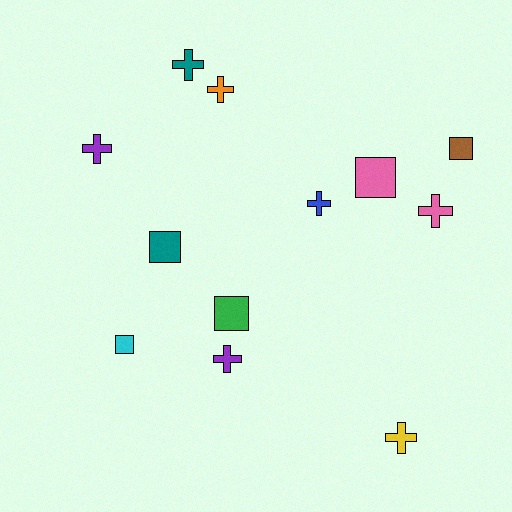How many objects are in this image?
There are 12 objects.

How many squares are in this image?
There are 5 squares.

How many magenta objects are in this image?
There are no magenta objects.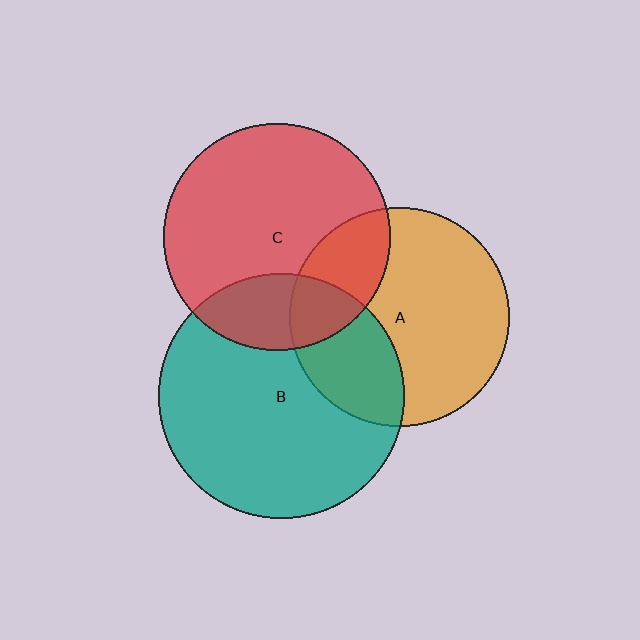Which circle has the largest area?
Circle B (teal).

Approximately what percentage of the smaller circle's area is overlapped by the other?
Approximately 25%.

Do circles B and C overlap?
Yes.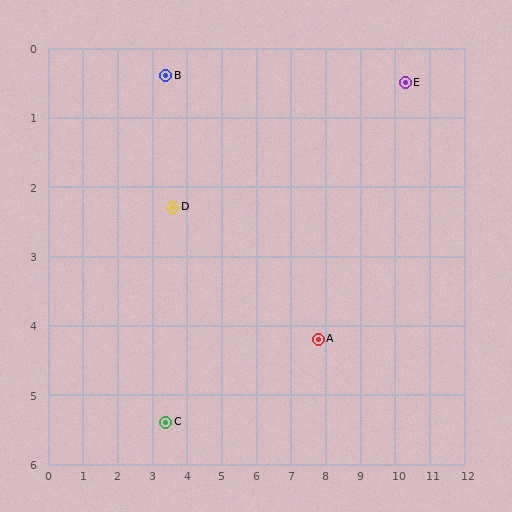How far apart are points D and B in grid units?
Points D and B are about 1.9 grid units apart.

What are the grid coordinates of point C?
Point C is at approximately (3.4, 5.4).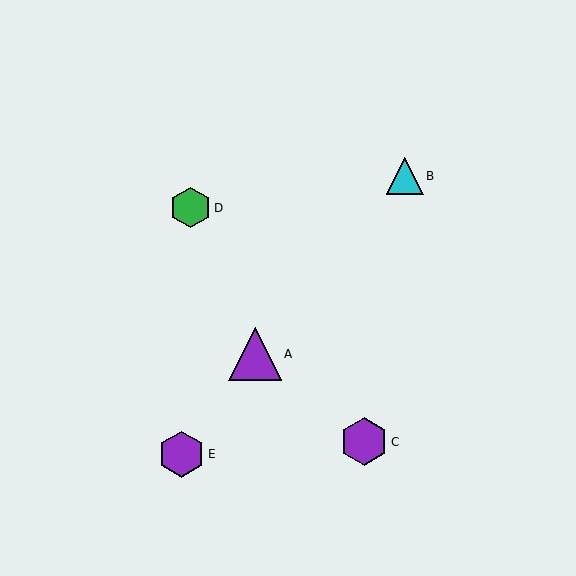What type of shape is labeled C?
Shape C is a purple hexagon.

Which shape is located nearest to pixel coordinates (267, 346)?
The purple triangle (labeled A) at (255, 354) is nearest to that location.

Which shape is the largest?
The purple triangle (labeled A) is the largest.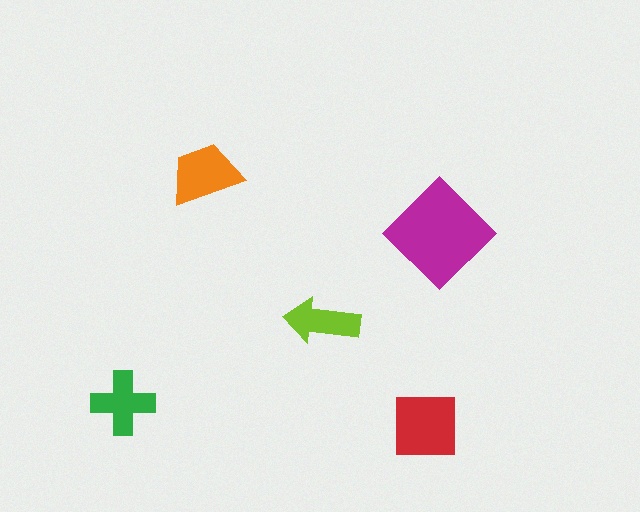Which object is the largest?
The magenta diamond.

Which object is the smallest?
The lime arrow.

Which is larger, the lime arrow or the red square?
The red square.